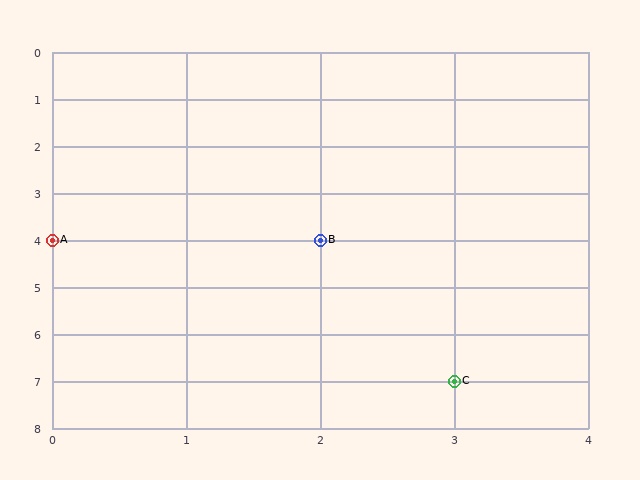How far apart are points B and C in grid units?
Points B and C are 1 column and 3 rows apart (about 3.2 grid units diagonally).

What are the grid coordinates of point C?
Point C is at grid coordinates (3, 7).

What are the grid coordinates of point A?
Point A is at grid coordinates (0, 4).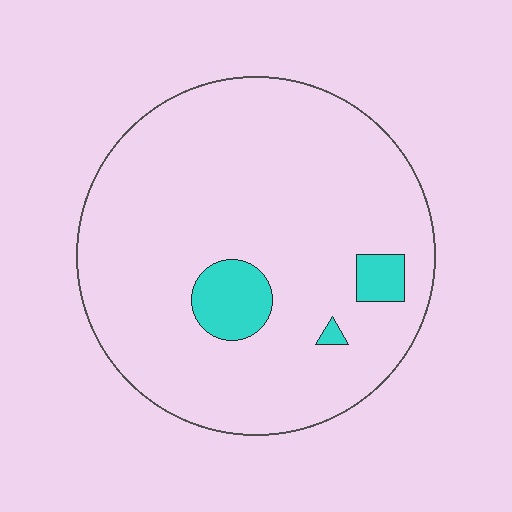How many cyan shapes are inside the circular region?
3.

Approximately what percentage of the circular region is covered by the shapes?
Approximately 10%.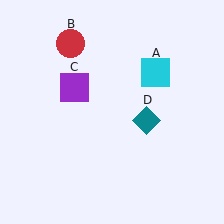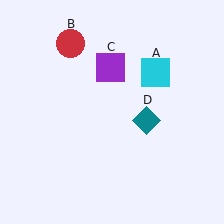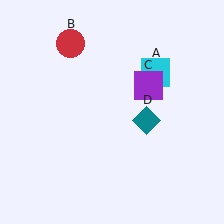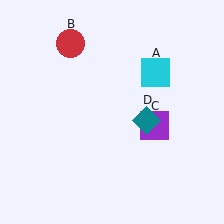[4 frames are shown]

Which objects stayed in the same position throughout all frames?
Cyan square (object A) and red circle (object B) and teal diamond (object D) remained stationary.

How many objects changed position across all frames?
1 object changed position: purple square (object C).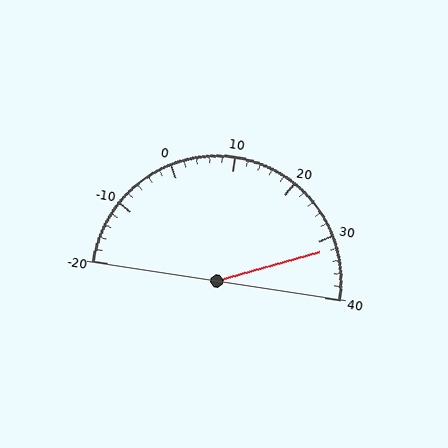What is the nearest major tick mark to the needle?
The nearest major tick mark is 30.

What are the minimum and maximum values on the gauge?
The gauge ranges from -20 to 40.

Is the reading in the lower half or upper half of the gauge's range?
The reading is in the upper half of the range (-20 to 40).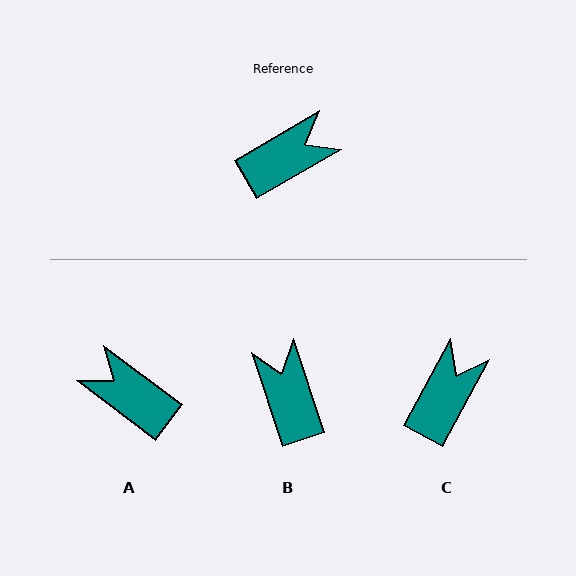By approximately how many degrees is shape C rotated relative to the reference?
Approximately 31 degrees counter-clockwise.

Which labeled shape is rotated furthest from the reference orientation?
A, about 113 degrees away.